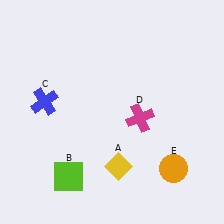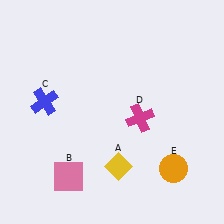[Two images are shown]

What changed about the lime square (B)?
In Image 1, B is lime. In Image 2, it changed to pink.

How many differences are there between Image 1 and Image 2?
There is 1 difference between the two images.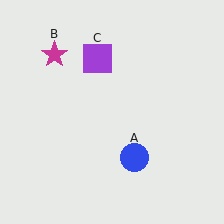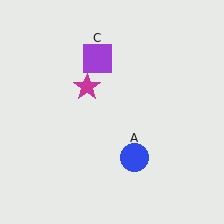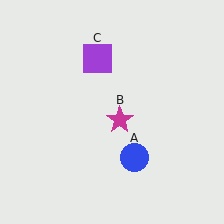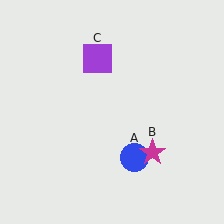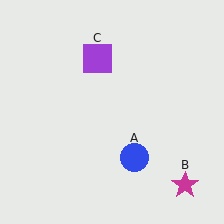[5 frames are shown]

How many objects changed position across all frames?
1 object changed position: magenta star (object B).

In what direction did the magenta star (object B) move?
The magenta star (object B) moved down and to the right.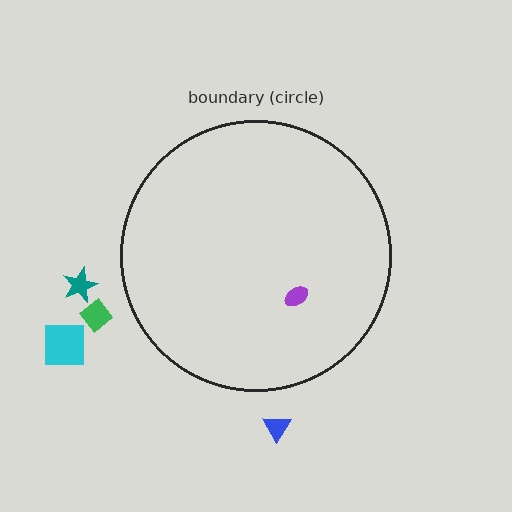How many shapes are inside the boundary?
1 inside, 4 outside.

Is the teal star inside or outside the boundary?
Outside.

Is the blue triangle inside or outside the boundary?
Outside.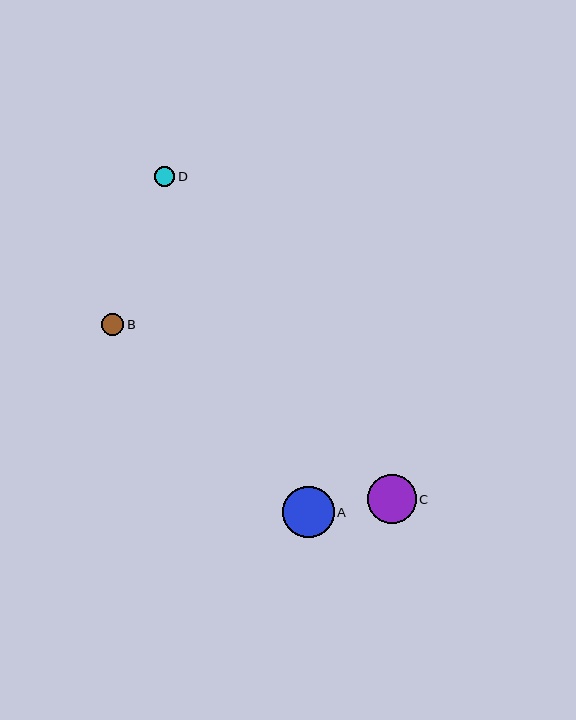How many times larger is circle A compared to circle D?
Circle A is approximately 2.5 times the size of circle D.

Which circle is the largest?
Circle A is the largest with a size of approximately 51 pixels.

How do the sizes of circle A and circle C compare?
Circle A and circle C are approximately the same size.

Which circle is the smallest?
Circle D is the smallest with a size of approximately 20 pixels.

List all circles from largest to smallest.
From largest to smallest: A, C, B, D.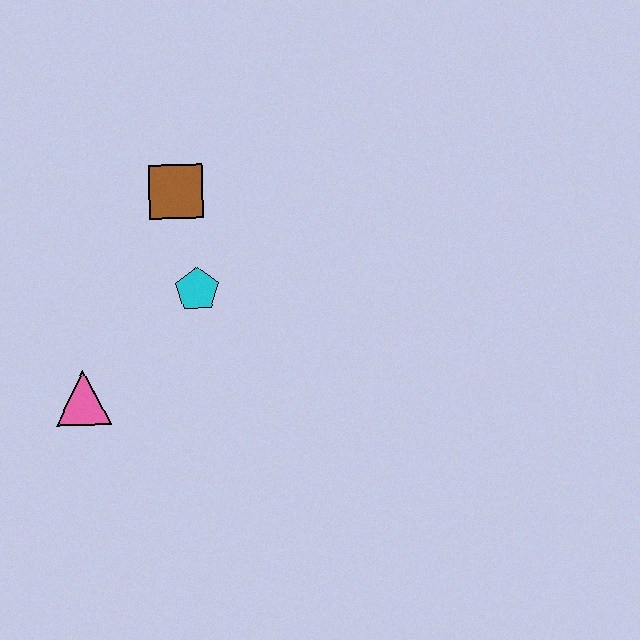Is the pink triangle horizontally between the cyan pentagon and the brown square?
No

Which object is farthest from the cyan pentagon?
The pink triangle is farthest from the cyan pentagon.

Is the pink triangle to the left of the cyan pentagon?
Yes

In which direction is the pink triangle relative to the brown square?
The pink triangle is below the brown square.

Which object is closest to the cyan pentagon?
The brown square is closest to the cyan pentagon.